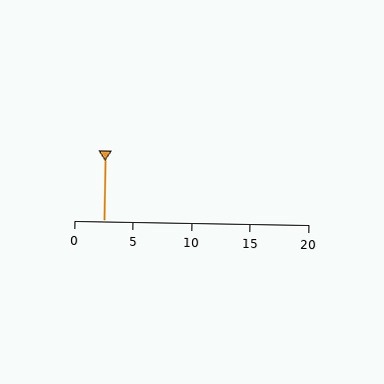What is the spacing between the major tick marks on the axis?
The major ticks are spaced 5 apart.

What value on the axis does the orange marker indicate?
The marker indicates approximately 2.5.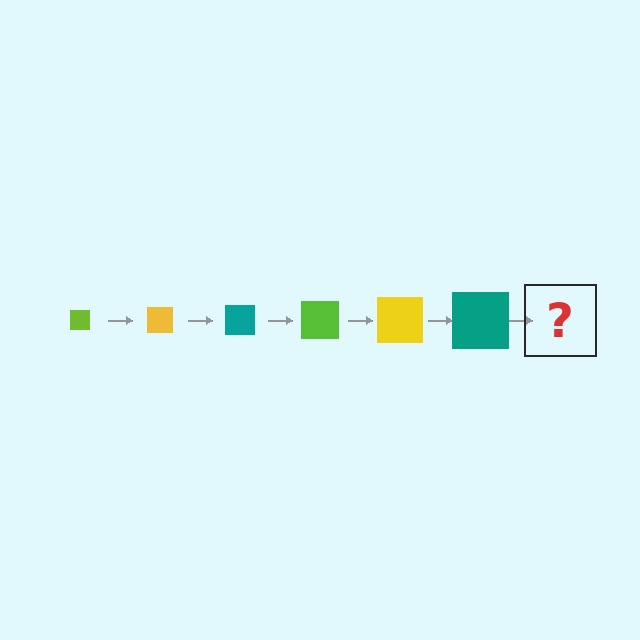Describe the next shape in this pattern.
It should be a lime square, larger than the previous one.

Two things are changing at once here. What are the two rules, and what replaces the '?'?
The two rules are that the square grows larger each step and the color cycles through lime, yellow, and teal. The '?' should be a lime square, larger than the previous one.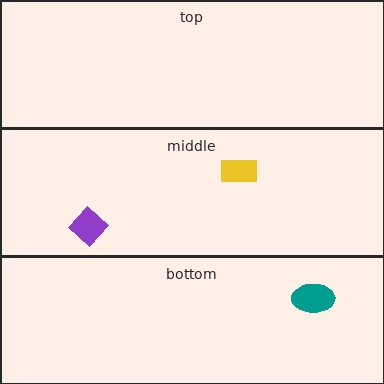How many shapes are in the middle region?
2.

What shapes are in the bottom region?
The teal ellipse.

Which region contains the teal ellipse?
The bottom region.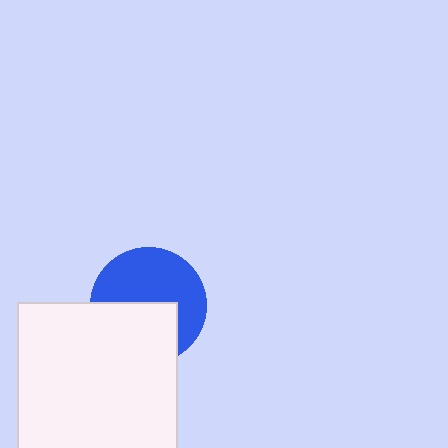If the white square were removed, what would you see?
You would see the complete blue circle.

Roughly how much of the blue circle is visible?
About half of it is visible (roughly 57%).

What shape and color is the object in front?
The object in front is a white square.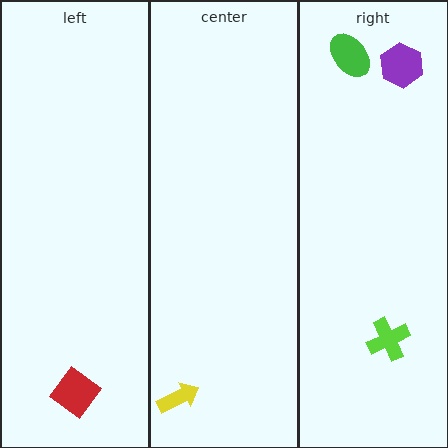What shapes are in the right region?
The purple hexagon, the lime cross, the green ellipse.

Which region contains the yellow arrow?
The center region.